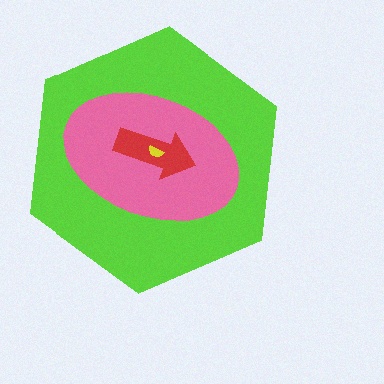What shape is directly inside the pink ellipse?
The red arrow.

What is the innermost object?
The yellow semicircle.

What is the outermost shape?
The lime hexagon.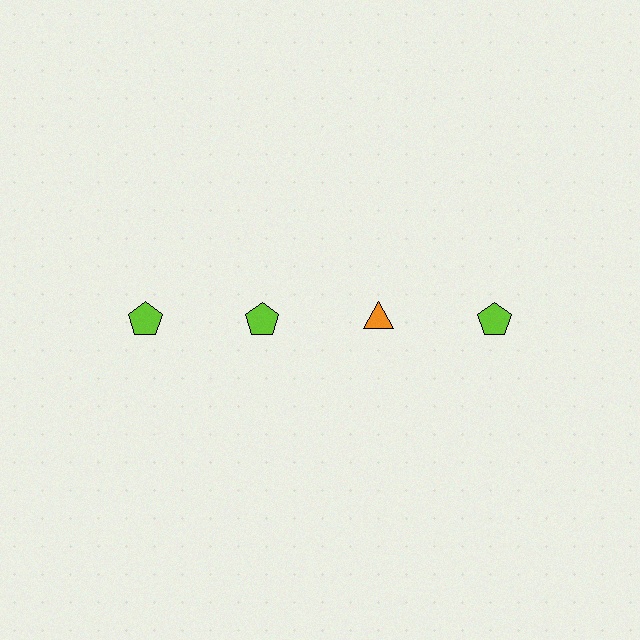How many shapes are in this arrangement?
There are 4 shapes arranged in a grid pattern.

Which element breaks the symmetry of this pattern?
The orange triangle in the top row, center column breaks the symmetry. All other shapes are lime pentagons.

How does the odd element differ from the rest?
It differs in both color (orange instead of lime) and shape (triangle instead of pentagon).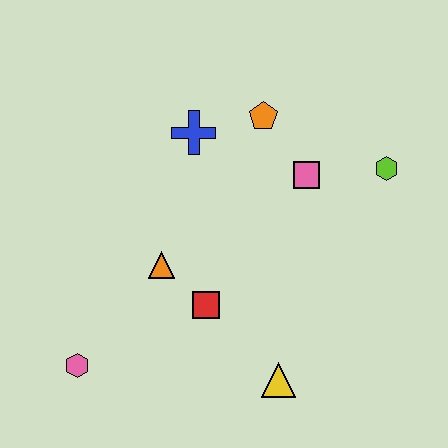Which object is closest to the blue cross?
The orange pentagon is closest to the blue cross.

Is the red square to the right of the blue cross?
Yes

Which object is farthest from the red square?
The lime hexagon is farthest from the red square.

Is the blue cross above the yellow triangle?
Yes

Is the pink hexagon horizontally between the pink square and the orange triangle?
No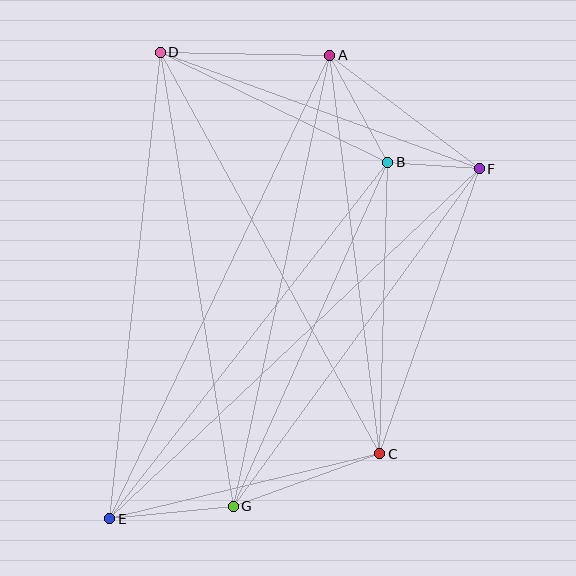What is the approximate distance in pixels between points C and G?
The distance between C and G is approximately 156 pixels.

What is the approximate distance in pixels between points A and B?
The distance between A and B is approximately 121 pixels.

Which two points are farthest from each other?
Points A and E are farthest from each other.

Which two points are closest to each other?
Points B and F are closest to each other.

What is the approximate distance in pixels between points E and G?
The distance between E and G is approximately 124 pixels.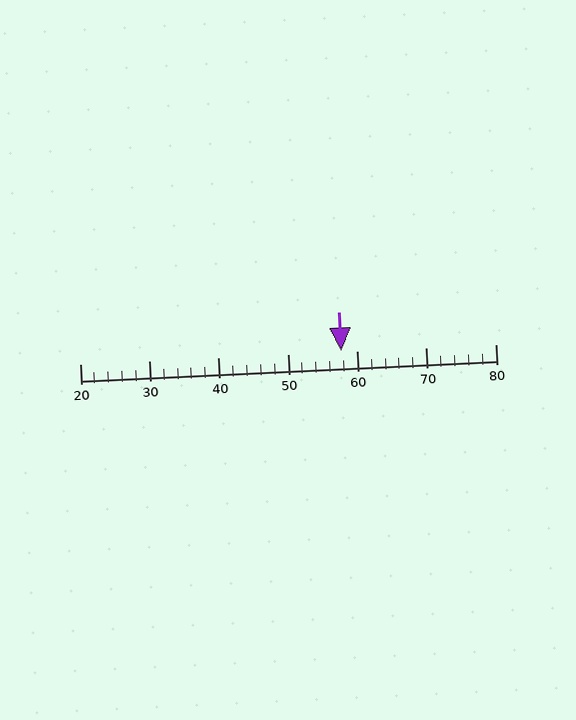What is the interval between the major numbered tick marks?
The major tick marks are spaced 10 units apart.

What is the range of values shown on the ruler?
The ruler shows values from 20 to 80.